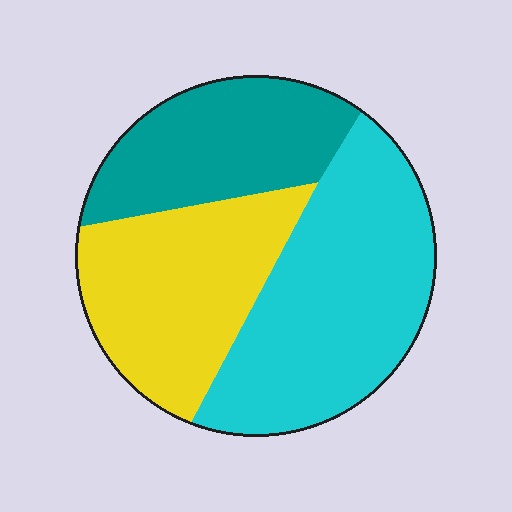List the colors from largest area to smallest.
From largest to smallest: cyan, yellow, teal.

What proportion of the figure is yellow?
Yellow takes up between a quarter and a half of the figure.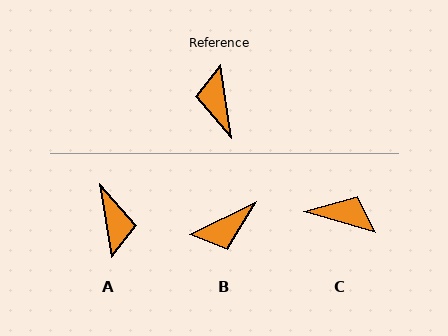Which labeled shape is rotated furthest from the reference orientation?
A, about 180 degrees away.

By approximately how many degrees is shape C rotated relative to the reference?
Approximately 115 degrees clockwise.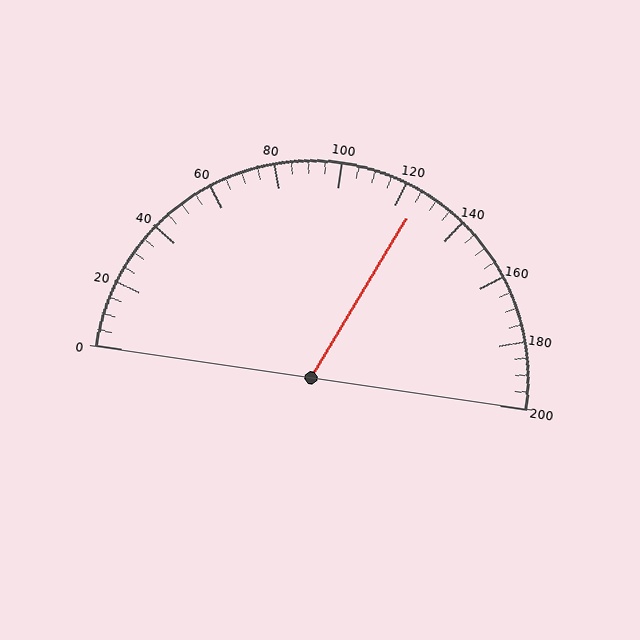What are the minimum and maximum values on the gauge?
The gauge ranges from 0 to 200.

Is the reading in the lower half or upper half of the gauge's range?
The reading is in the upper half of the range (0 to 200).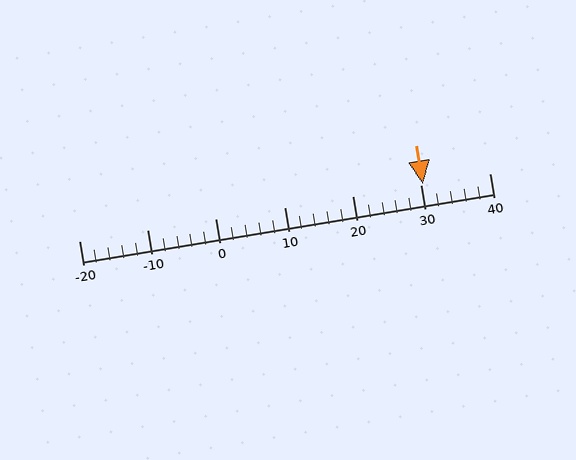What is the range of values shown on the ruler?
The ruler shows values from -20 to 40.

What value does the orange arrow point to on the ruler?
The orange arrow points to approximately 30.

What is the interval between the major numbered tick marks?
The major tick marks are spaced 10 units apart.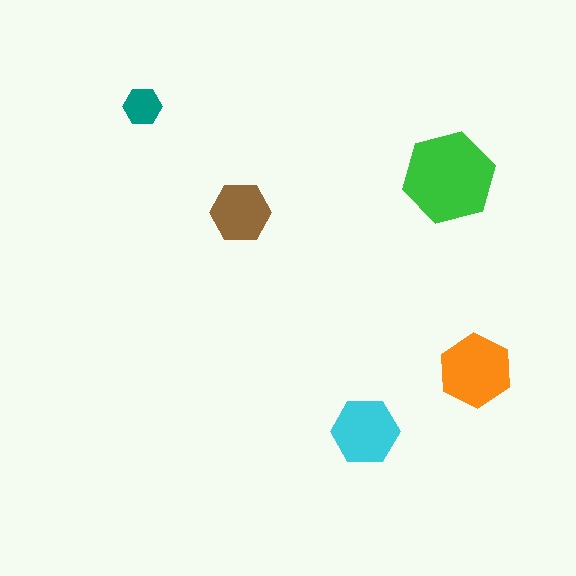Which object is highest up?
The teal hexagon is topmost.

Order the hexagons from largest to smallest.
the green one, the orange one, the cyan one, the brown one, the teal one.